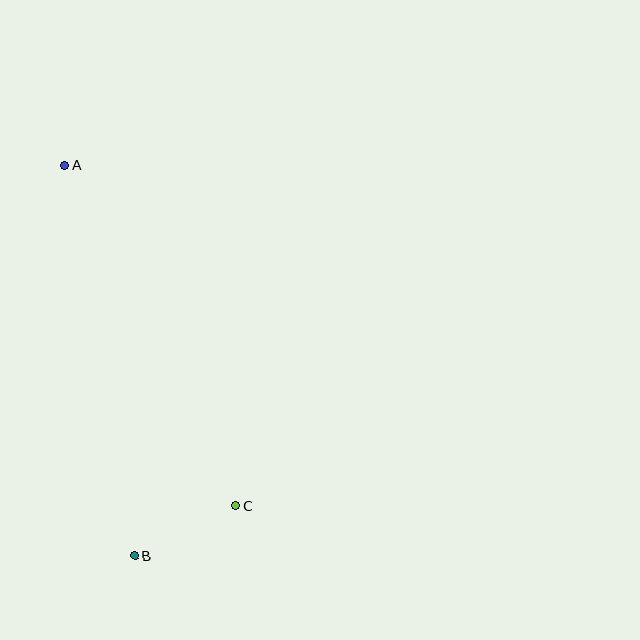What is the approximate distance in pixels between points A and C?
The distance between A and C is approximately 381 pixels.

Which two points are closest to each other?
Points B and C are closest to each other.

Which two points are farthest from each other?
Points A and B are farthest from each other.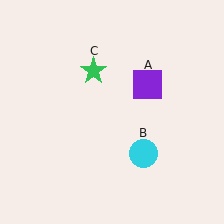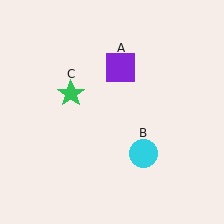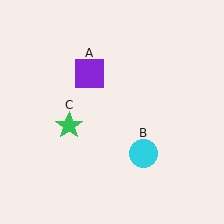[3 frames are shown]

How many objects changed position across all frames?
2 objects changed position: purple square (object A), green star (object C).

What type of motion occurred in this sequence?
The purple square (object A), green star (object C) rotated counterclockwise around the center of the scene.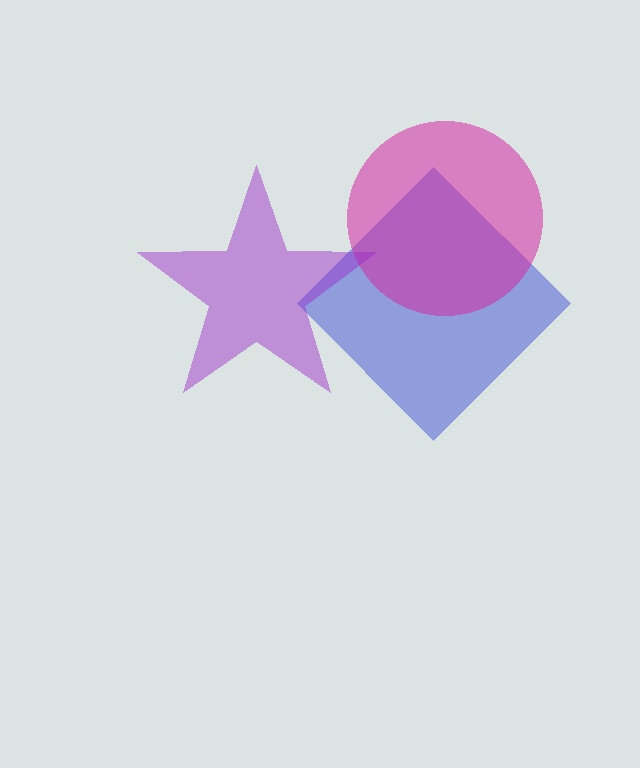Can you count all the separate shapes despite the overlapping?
Yes, there are 3 separate shapes.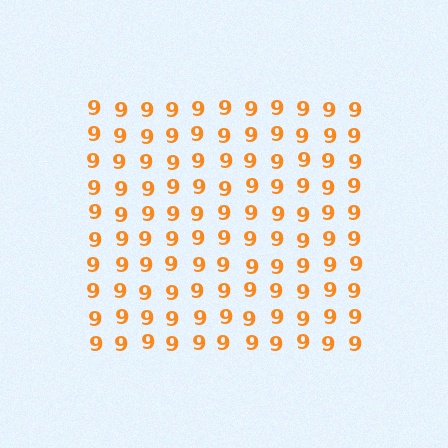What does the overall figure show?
The overall figure shows a square.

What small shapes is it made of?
It is made of small digit 9's.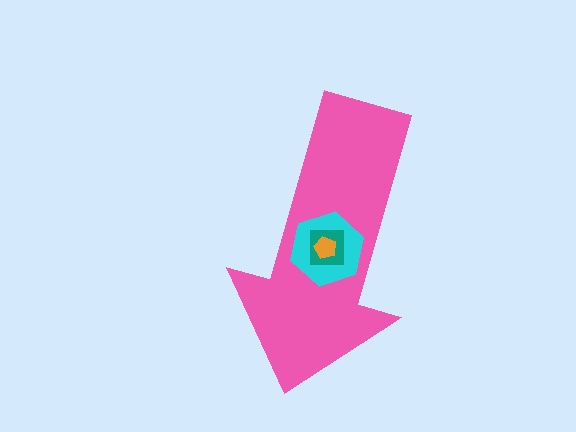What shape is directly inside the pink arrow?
The cyan hexagon.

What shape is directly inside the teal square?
The orange pentagon.